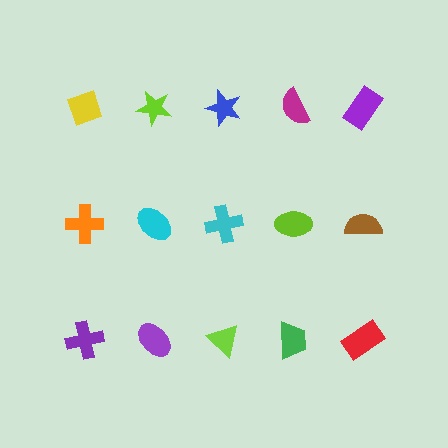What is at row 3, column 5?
A red rectangle.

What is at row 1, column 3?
A blue star.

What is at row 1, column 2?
A lime star.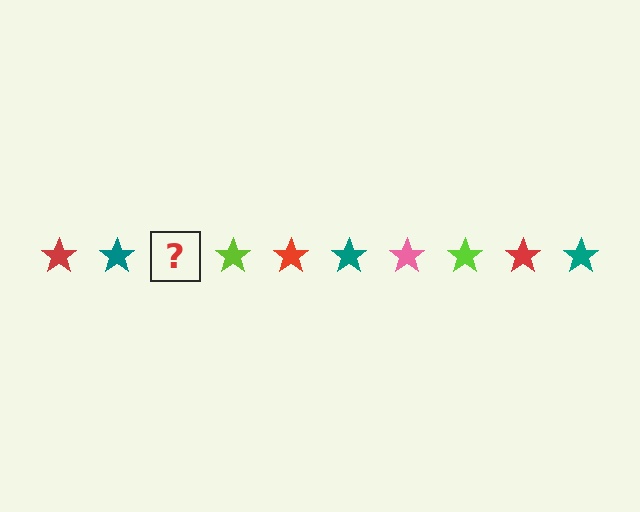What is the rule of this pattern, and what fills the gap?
The rule is that the pattern cycles through red, teal, pink, lime stars. The gap should be filled with a pink star.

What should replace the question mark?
The question mark should be replaced with a pink star.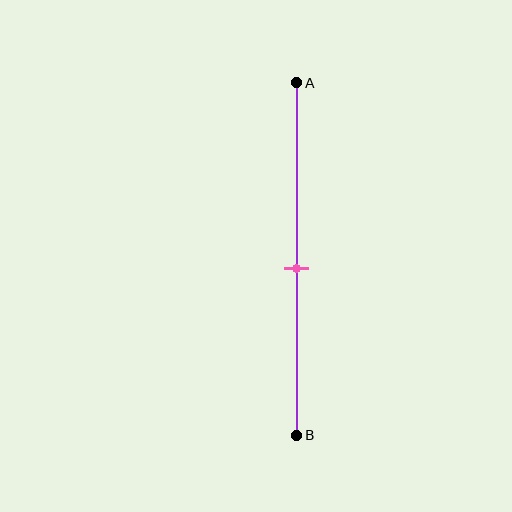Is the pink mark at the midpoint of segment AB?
Yes, the mark is approximately at the midpoint.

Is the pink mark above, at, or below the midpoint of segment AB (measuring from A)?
The pink mark is approximately at the midpoint of segment AB.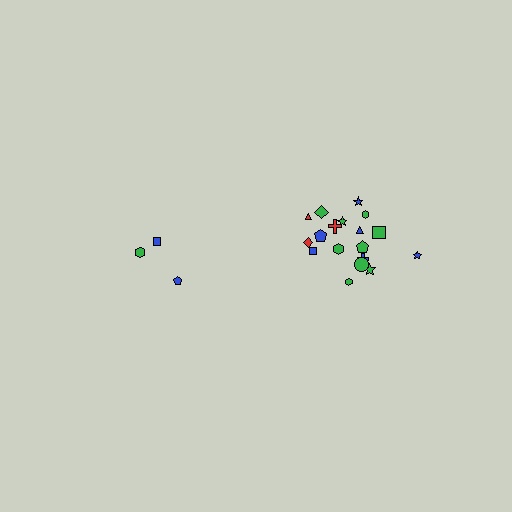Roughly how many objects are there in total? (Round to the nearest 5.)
Roughly 20 objects in total.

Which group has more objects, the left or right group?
The right group.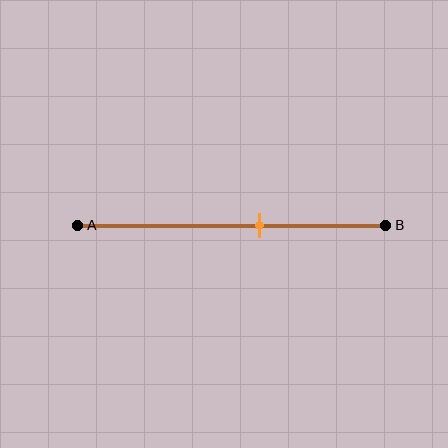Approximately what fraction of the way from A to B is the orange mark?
The orange mark is approximately 60% of the way from A to B.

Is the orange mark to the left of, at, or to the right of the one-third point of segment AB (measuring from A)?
The orange mark is to the right of the one-third point of segment AB.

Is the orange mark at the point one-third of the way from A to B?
No, the mark is at about 60% from A, not at the 33% one-third point.